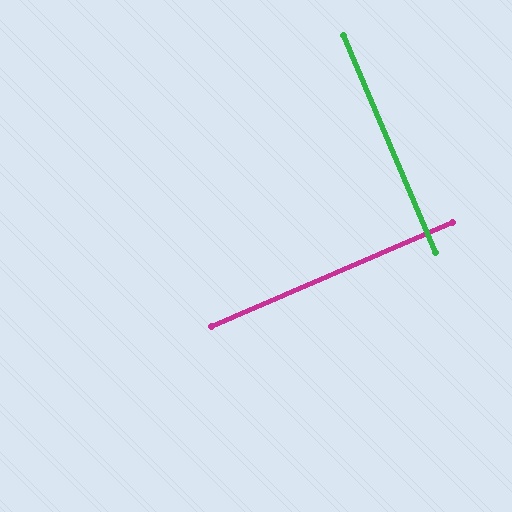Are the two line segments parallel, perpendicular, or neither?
Perpendicular — they meet at approximately 89°.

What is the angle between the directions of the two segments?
Approximately 89 degrees.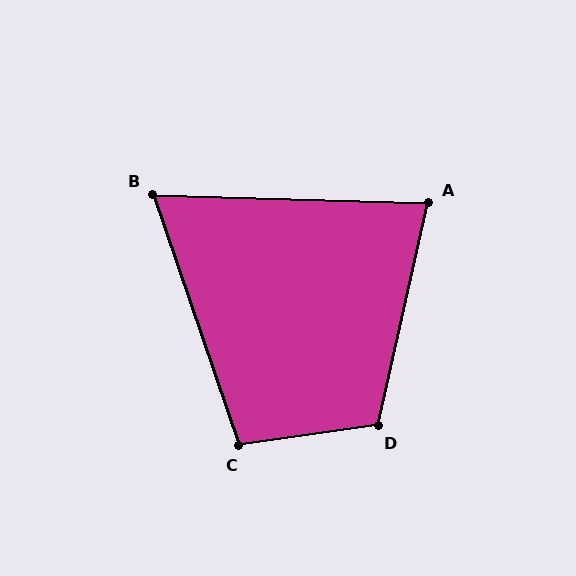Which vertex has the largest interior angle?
D, at approximately 111 degrees.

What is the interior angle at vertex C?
Approximately 101 degrees (obtuse).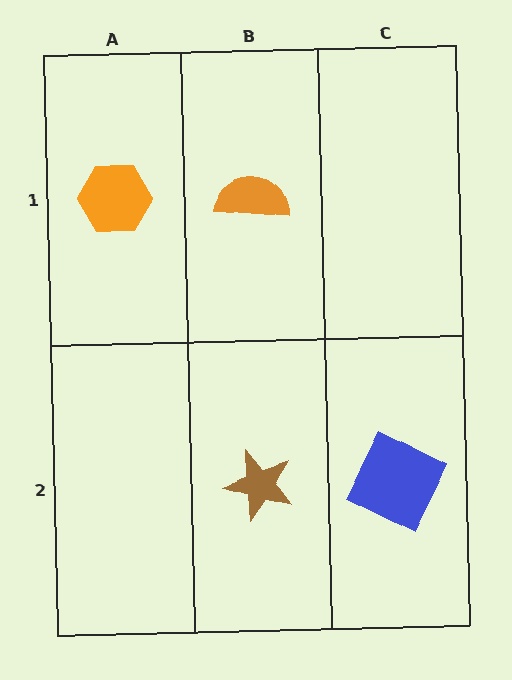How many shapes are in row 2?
2 shapes.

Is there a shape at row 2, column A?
No, that cell is empty.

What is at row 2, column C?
A blue square.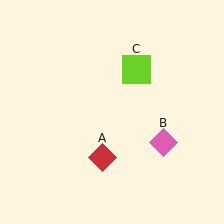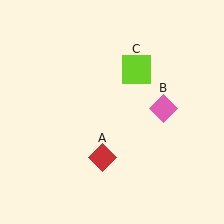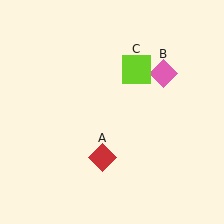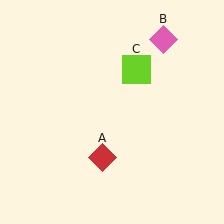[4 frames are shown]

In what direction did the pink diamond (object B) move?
The pink diamond (object B) moved up.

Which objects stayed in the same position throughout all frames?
Red diamond (object A) and lime square (object C) remained stationary.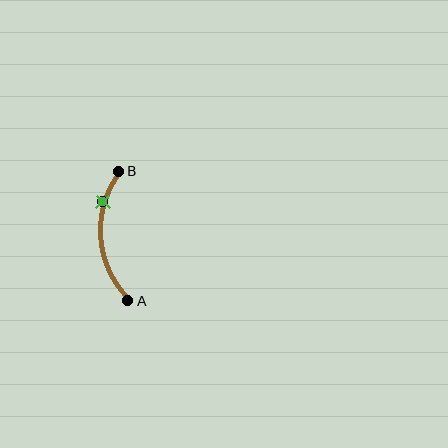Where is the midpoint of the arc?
The arc midpoint is the point on the curve farthest from the straight line joining A and B. It sits to the left of that line.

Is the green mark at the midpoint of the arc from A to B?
No. The green mark lies on the arc but is closer to endpoint B. The arc midpoint would be at the point on the curve equidistant along the arc from both A and B.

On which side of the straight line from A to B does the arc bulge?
The arc bulges to the left of the straight line connecting A and B.